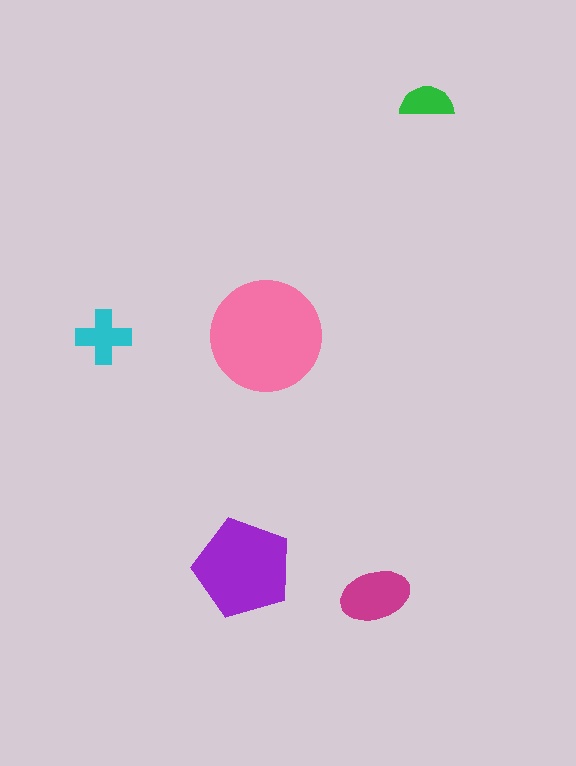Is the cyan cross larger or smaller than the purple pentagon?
Smaller.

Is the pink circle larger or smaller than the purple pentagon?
Larger.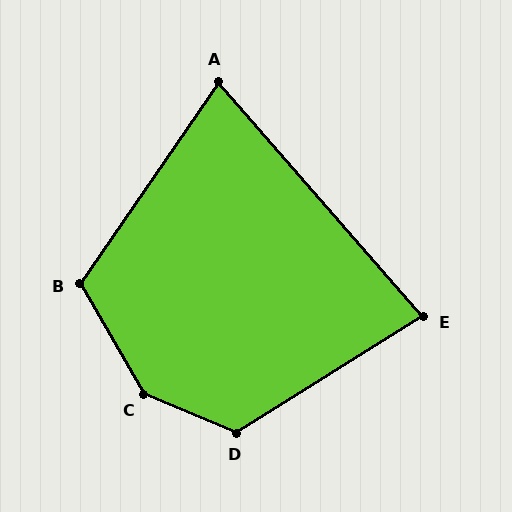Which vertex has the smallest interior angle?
A, at approximately 76 degrees.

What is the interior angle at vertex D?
Approximately 125 degrees (obtuse).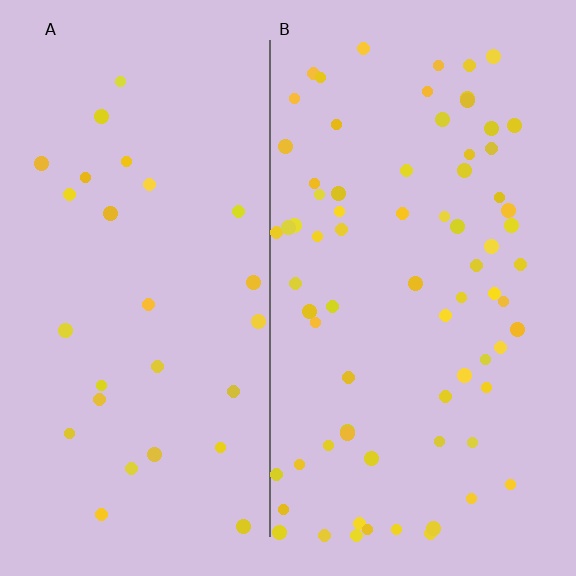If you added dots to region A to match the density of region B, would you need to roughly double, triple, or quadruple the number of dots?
Approximately triple.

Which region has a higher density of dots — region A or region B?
B (the right).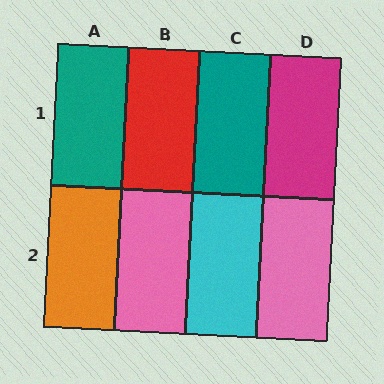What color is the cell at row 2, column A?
Orange.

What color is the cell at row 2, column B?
Pink.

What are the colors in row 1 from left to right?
Teal, red, teal, magenta.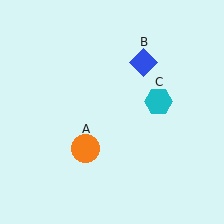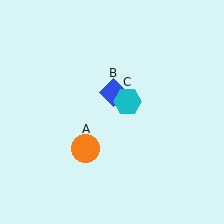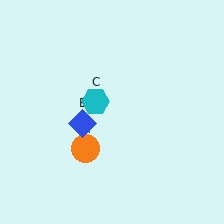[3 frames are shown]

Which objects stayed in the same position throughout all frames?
Orange circle (object A) remained stationary.